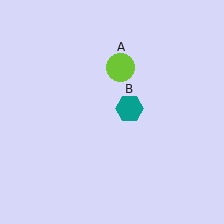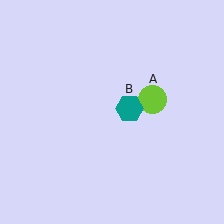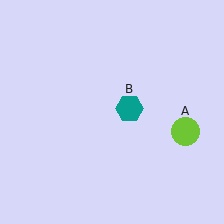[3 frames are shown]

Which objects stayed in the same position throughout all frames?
Teal hexagon (object B) remained stationary.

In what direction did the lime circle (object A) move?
The lime circle (object A) moved down and to the right.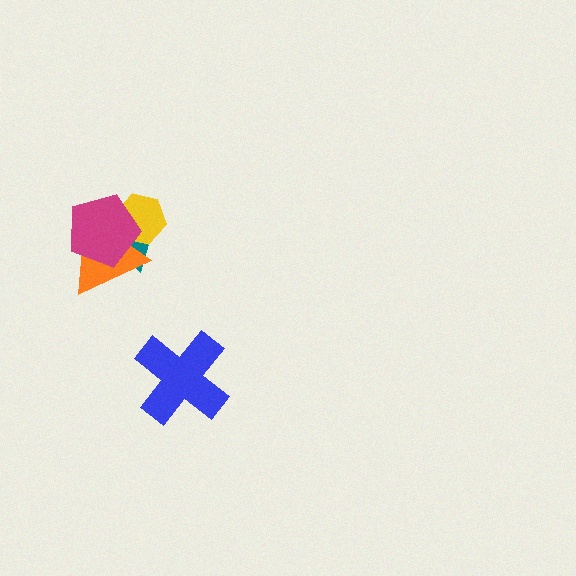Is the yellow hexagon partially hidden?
Yes, it is partially covered by another shape.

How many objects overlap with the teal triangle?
3 objects overlap with the teal triangle.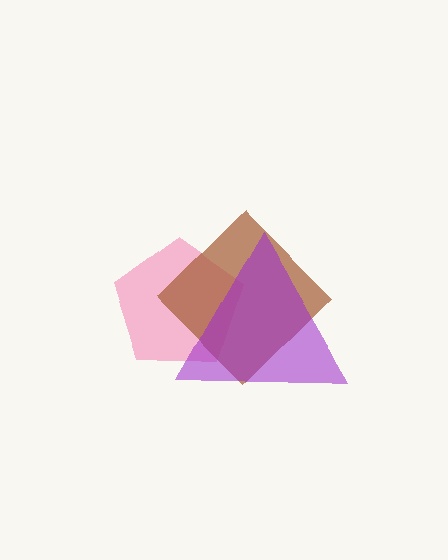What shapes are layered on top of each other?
The layered shapes are: a pink pentagon, a brown diamond, a purple triangle.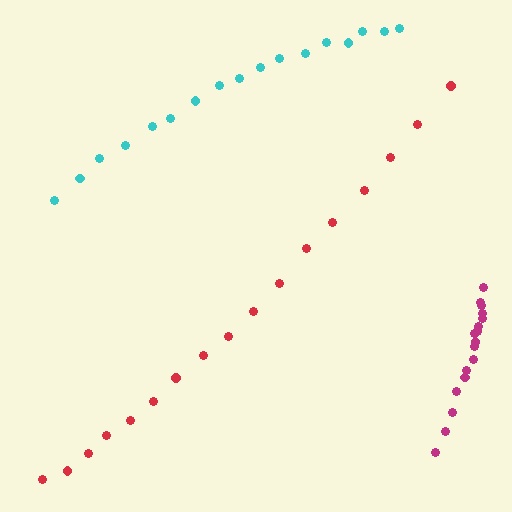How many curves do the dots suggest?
There are 3 distinct paths.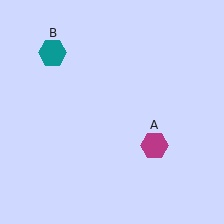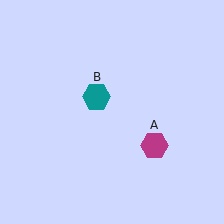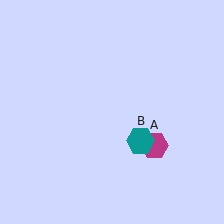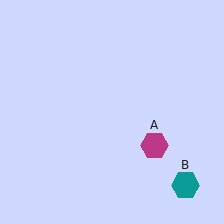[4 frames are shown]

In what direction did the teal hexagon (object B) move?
The teal hexagon (object B) moved down and to the right.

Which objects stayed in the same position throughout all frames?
Magenta hexagon (object A) remained stationary.